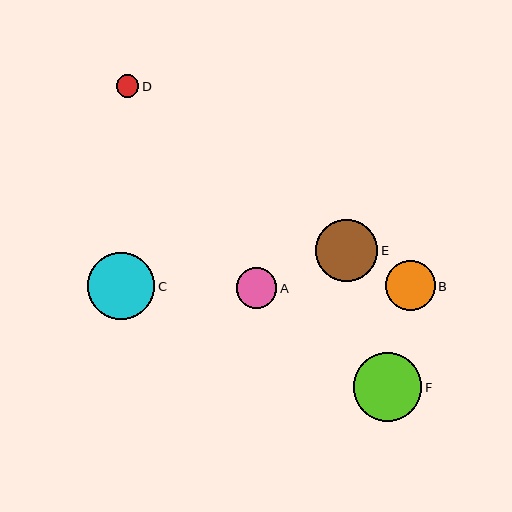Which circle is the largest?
Circle F is the largest with a size of approximately 69 pixels.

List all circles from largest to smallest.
From largest to smallest: F, C, E, B, A, D.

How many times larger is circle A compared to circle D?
Circle A is approximately 1.8 times the size of circle D.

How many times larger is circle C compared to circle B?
Circle C is approximately 1.4 times the size of circle B.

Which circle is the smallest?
Circle D is the smallest with a size of approximately 23 pixels.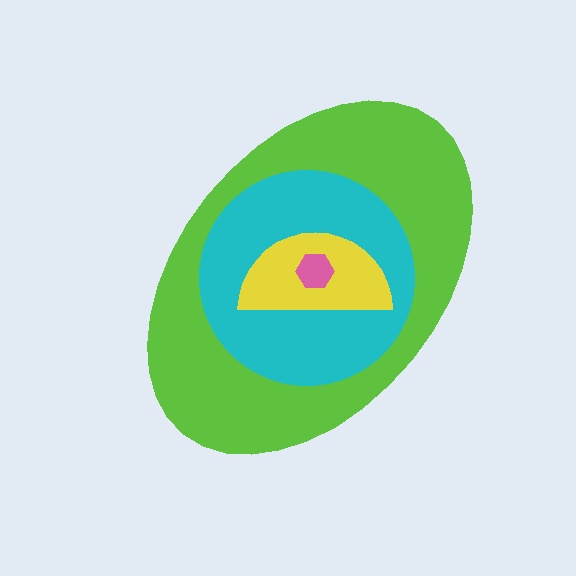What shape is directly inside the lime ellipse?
The cyan circle.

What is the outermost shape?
The lime ellipse.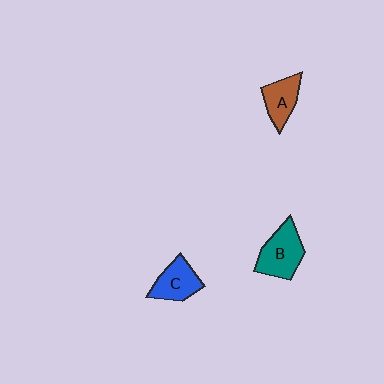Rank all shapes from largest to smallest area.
From largest to smallest: B (teal), C (blue), A (brown).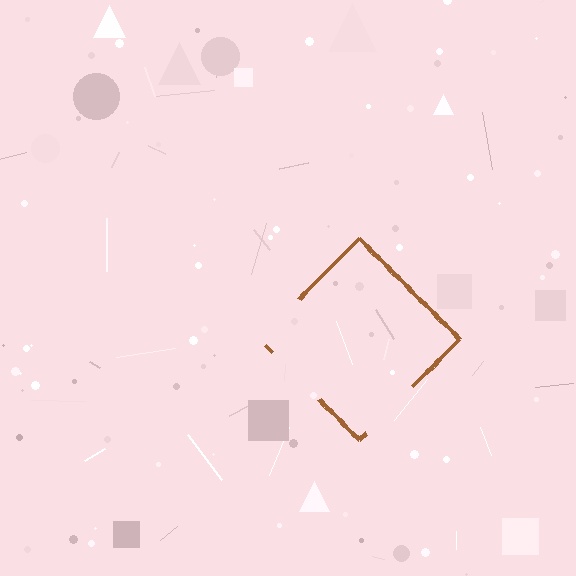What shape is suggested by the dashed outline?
The dashed outline suggests a diamond.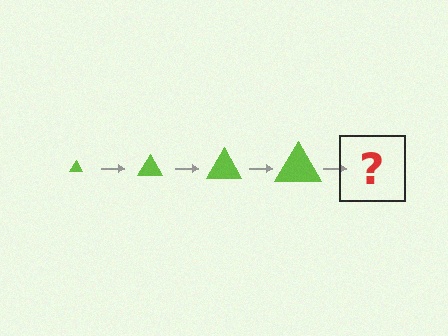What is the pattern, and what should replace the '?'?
The pattern is that the triangle gets progressively larger each step. The '?' should be a lime triangle, larger than the previous one.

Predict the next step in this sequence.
The next step is a lime triangle, larger than the previous one.